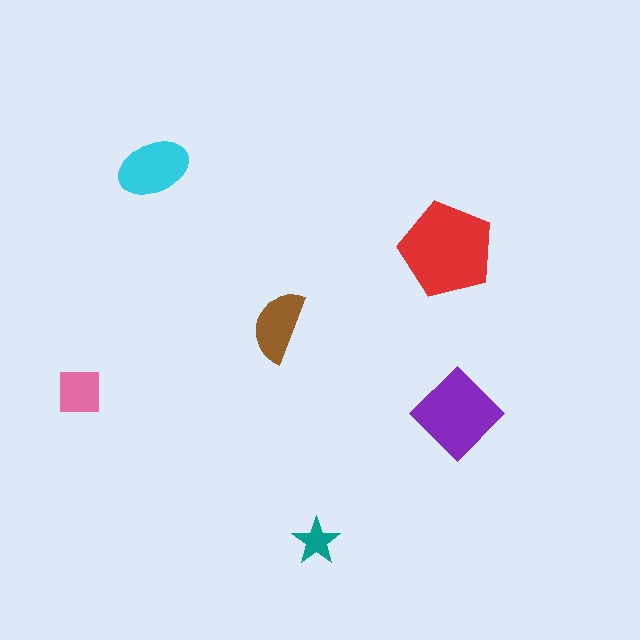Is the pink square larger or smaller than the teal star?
Larger.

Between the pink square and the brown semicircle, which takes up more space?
The brown semicircle.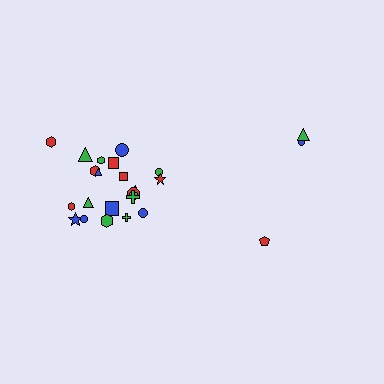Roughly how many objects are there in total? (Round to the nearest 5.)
Roughly 25 objects in total.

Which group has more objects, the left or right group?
The left group.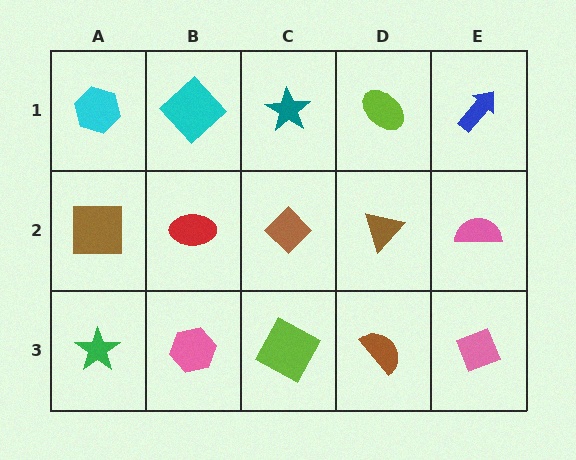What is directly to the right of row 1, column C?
A lime ellipse.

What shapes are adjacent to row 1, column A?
A brown square (row 2, column A), a cyan diamond (row 1, column B).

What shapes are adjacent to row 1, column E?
A pink semicircle (row 2, column E), a lime ellipse (row 1, column D).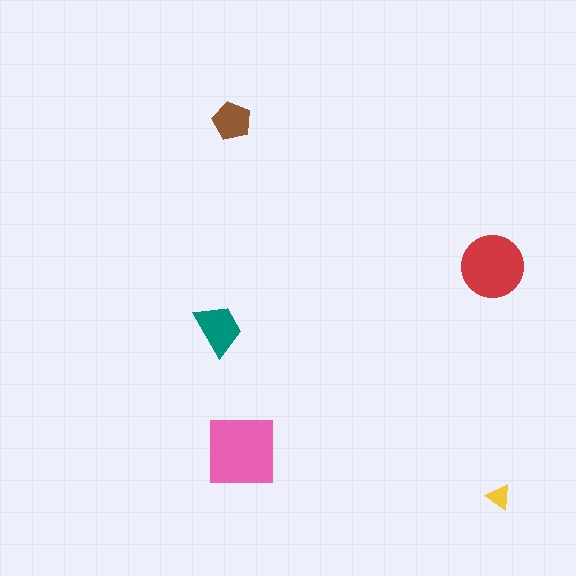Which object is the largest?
The pink square.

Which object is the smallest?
The yellow triangle.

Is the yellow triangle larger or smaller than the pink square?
Smaller.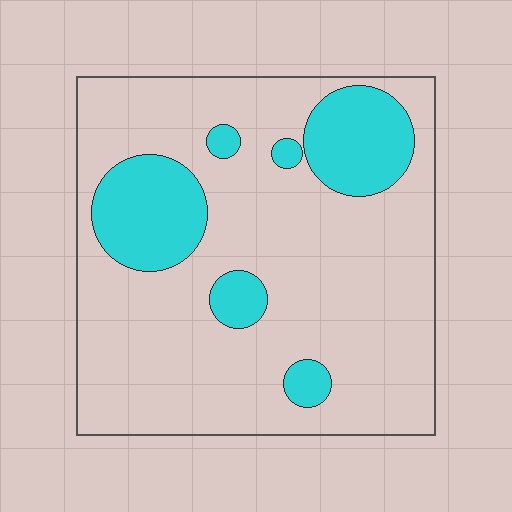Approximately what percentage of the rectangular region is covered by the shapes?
Approximately 20%.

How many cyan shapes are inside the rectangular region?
6.